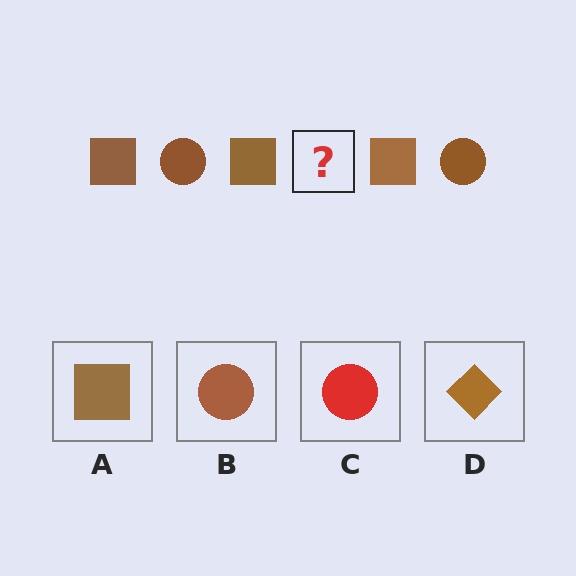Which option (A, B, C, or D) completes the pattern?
B.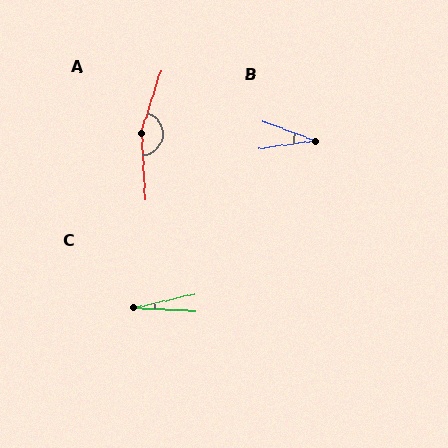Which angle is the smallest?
C, at approximately 16 degrees.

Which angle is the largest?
A, at approximately 159 degrees.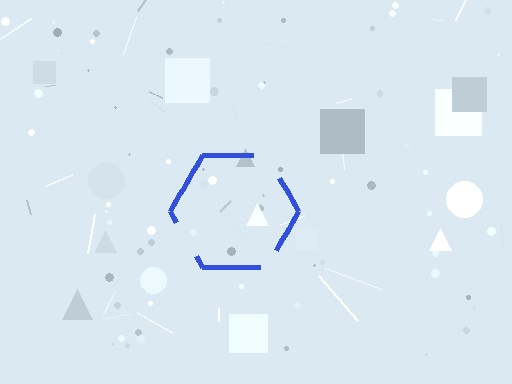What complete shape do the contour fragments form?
The contour fragments form a hexagon.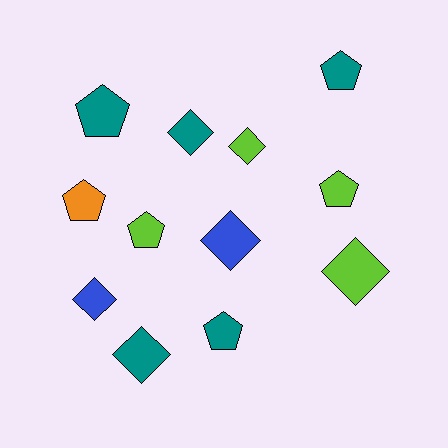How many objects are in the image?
There are 12 objects.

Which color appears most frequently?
Teal, with 5 objects.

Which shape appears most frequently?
Diamond, with 6 objects.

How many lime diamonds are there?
There are 2 lime diamonds.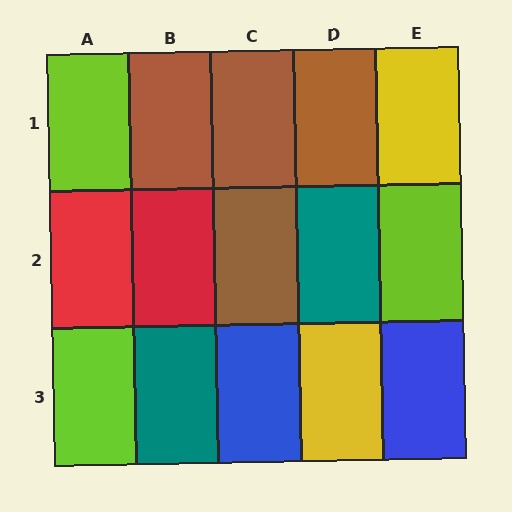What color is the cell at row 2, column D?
Teal.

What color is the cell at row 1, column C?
Brown.